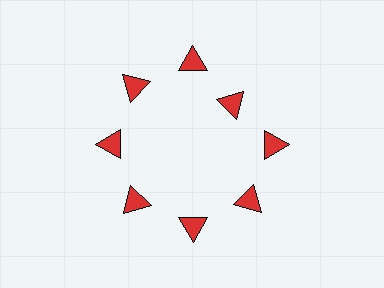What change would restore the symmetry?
The symmetry would be restored by moving it outward, back onto the ring so that all 8 triangles sit at equal angles and equal distance from the center.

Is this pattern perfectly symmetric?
No. The 8 red triangles are arranged in a ring, but one element near the 2 o'clock position is pulled inward toward the center, breaking the 8-fold rotational symmetry.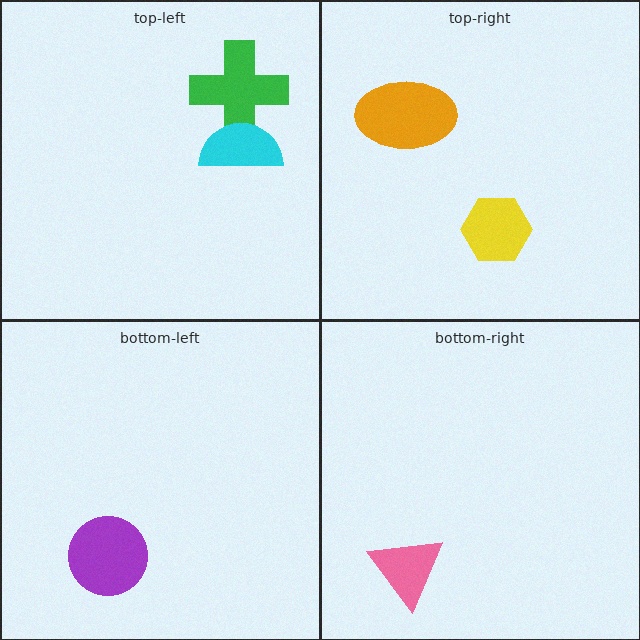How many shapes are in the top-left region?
2.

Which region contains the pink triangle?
The bottom-right region.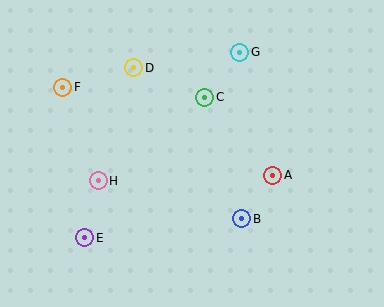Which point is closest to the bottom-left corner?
Point E is closest to the bottom-left corner.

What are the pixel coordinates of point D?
Point D is at (134, 68).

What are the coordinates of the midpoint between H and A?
The midpoint between H and A is at (185, 178).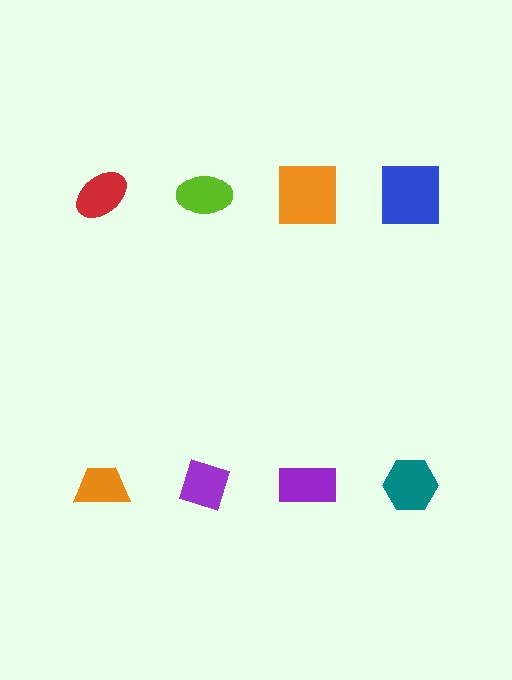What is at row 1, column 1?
A red ellipse.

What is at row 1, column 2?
A lime ellipse.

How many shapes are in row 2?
4 shapes.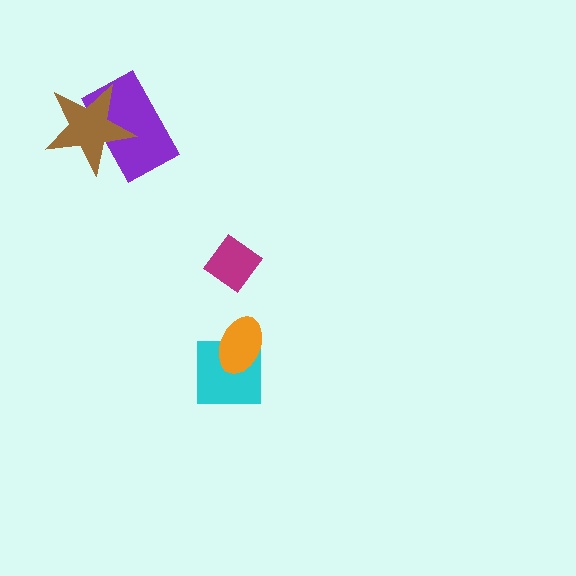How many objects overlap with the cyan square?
1 object overlaps with the cyan square.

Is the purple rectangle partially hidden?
Yes, it is partially covered by another shape.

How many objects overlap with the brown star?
1 object overlaps with the brown star.